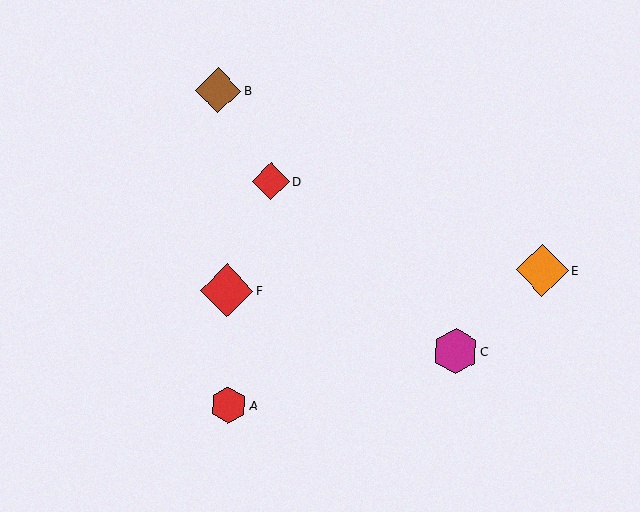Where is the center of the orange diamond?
The center of the orange diamond is at (542, 270).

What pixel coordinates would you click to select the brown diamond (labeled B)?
Click at (218, 90) to select the brown diamond B.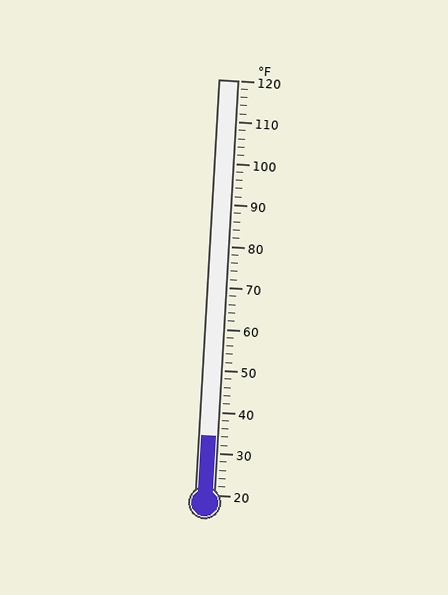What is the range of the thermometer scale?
The thermometer scale ranges from 20°F to 120°F.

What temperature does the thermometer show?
The thermometer shows approximately 34°F.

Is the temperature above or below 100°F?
The temperature is below 100°F.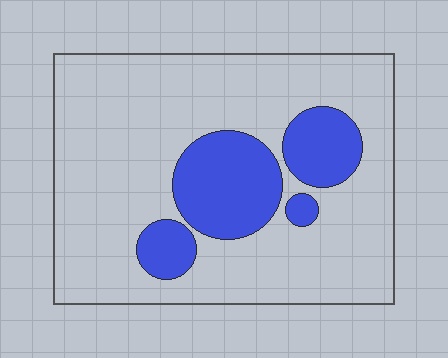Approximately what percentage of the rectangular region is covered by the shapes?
Approximately 20%.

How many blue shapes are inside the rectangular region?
4.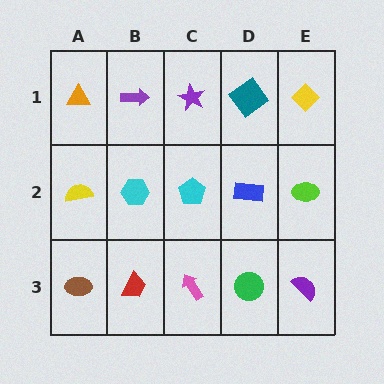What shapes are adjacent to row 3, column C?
A cyan pentagon (row 2, column C), a red trapezoid (row 3, column B), a green circle (row 3, column D).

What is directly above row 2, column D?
A teal diamond.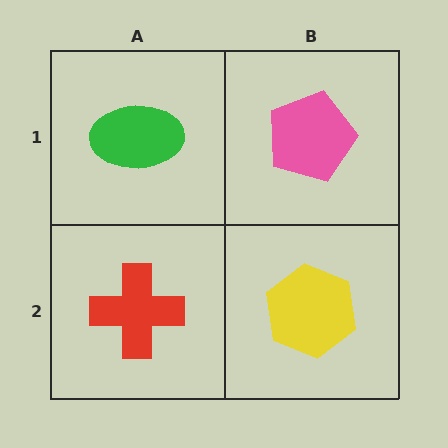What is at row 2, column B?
A yellow hexagon.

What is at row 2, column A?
A red cross.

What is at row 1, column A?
A green ellipse.